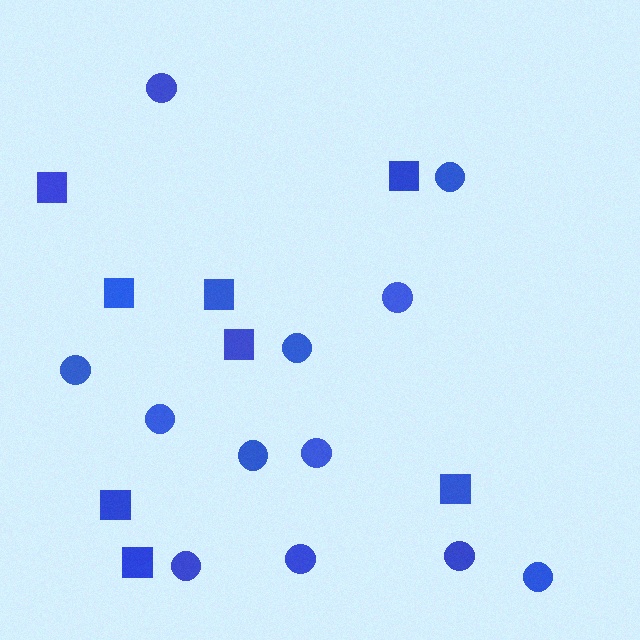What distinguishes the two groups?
There are 2 groups: one group of circles (12) and one group of squares (8).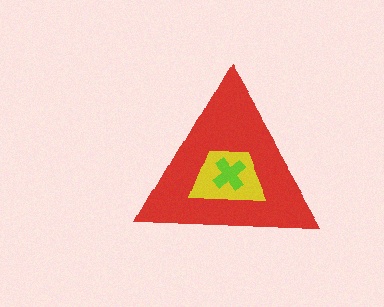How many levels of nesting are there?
3.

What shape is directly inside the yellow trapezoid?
The lime cross.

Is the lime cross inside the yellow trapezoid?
Yes.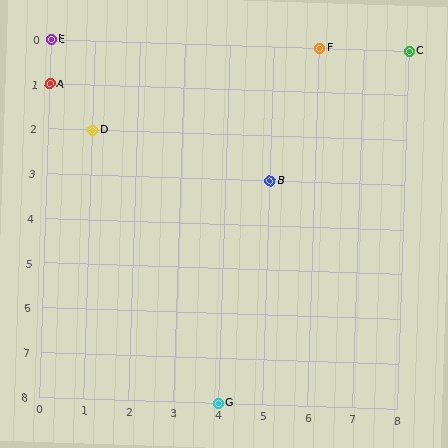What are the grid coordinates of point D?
Point D is at grid coordinates (1, 2).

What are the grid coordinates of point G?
Point G is at grid coordinates (4, 8).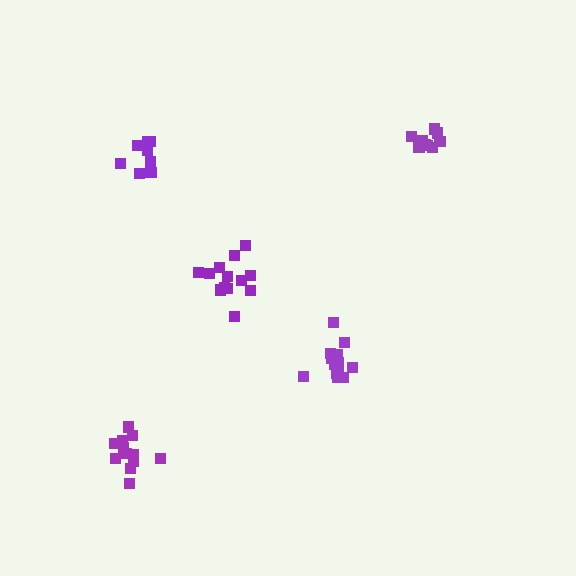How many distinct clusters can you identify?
There are 5 distinct clusters.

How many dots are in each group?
Group 1: 13 dots, Group 2: 13 dots, Group 3: 8 dots, Group 4: 9 dots, Group 5: 12 dots (55 total).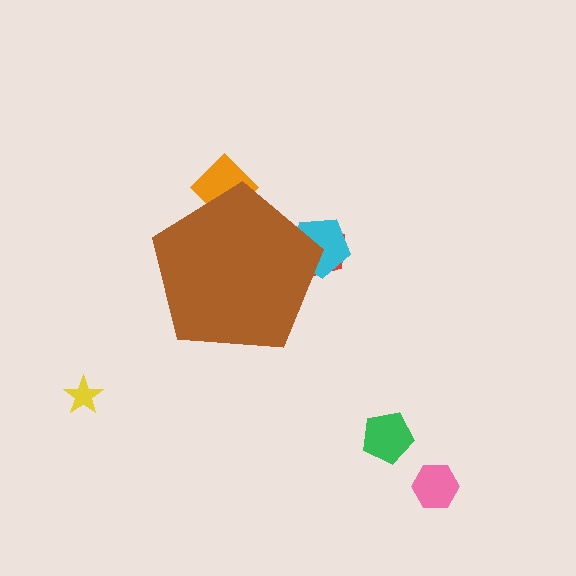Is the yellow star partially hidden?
No, the yellow star is fully visible.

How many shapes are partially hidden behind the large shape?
3 shapes are partially hidden.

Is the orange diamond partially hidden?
Yes, the orange diamond is partially hidden behind the brown pentagon.